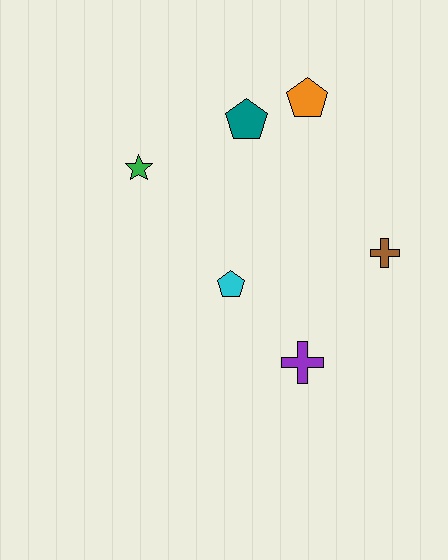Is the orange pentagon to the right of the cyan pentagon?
Yes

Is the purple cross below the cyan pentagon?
Yes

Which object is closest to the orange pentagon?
The teal pentagon is closest to the orange pentagon.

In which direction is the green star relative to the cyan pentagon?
The green star is above the cyan pentagon.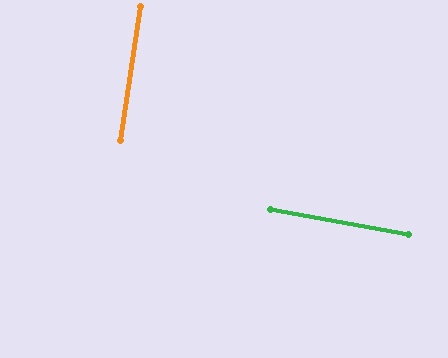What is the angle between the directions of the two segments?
Approximately 88 degrees.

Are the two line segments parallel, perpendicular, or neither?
Perpendicular — they meet at approximately 88°.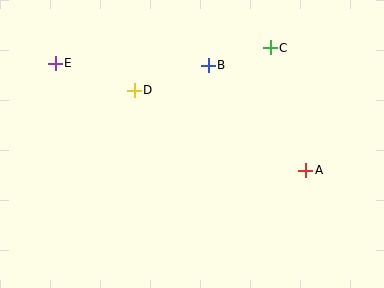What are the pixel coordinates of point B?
Point B is at (208, 65).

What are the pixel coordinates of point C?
Point C is at (270, 48).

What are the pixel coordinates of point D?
Point D is at (134, 90).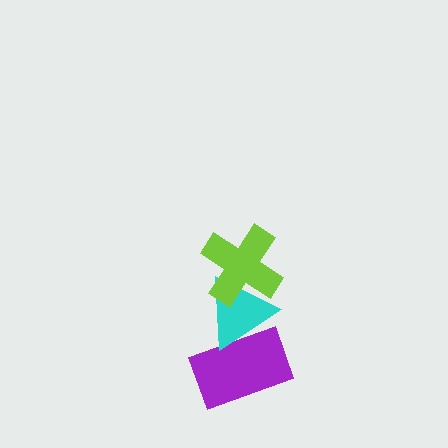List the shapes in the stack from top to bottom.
From top to bottom: the lime cross, the cyan triangle, the purple rectangle.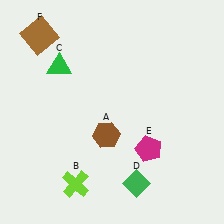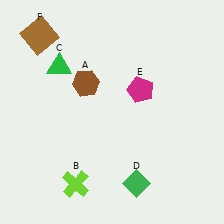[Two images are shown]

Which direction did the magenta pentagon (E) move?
The magenta pentagon (E) moved up.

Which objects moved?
The objects that moved are: the brown hexagon (A), the magenta pentagon (E).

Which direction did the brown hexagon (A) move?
The brown hexagon (A) moved up.